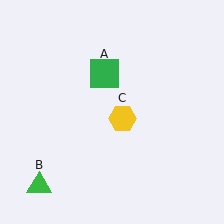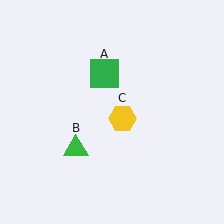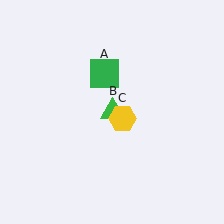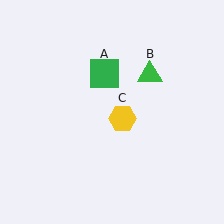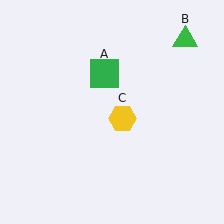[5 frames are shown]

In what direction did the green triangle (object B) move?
The green triangle (object B) moved up and to the right.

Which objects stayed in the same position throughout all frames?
Green square (object A) and yellow hexagon (object C) remained stationary.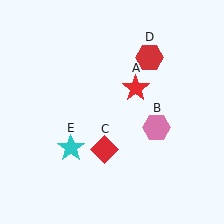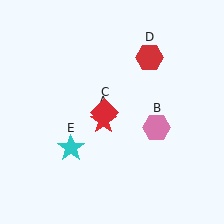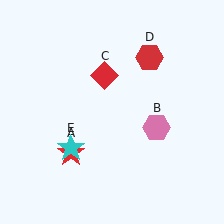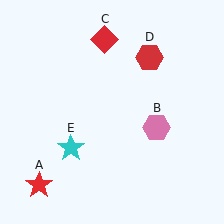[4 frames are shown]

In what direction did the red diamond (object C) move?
The red diamond (object C) moved up.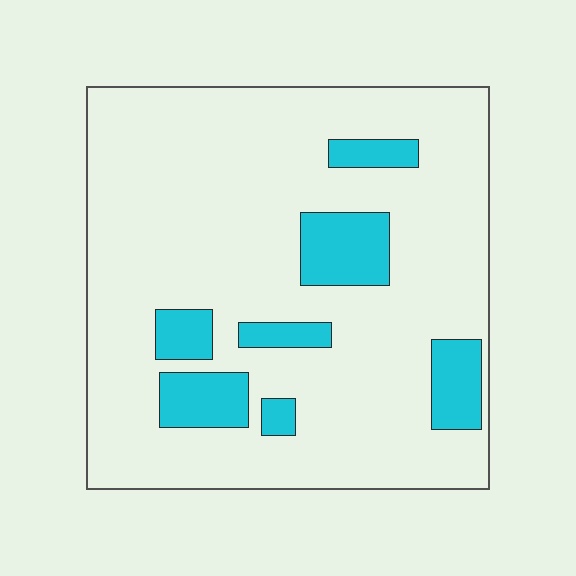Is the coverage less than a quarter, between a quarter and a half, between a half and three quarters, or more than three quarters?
Less than a quarter.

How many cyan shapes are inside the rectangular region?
7.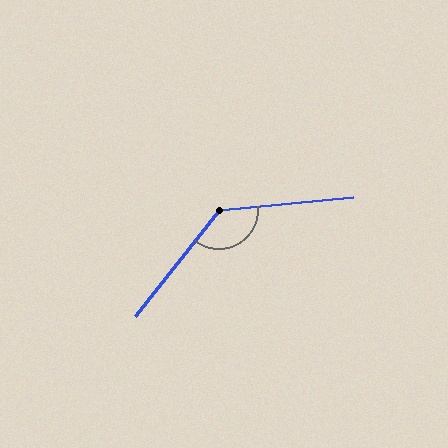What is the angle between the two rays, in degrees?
Approximately 134 degrees.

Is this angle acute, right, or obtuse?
It is obtuse.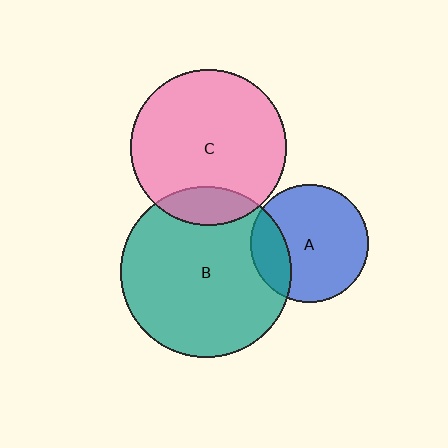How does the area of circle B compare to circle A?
Approximately 2.1 times.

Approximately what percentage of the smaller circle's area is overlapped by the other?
Approximately 20%.